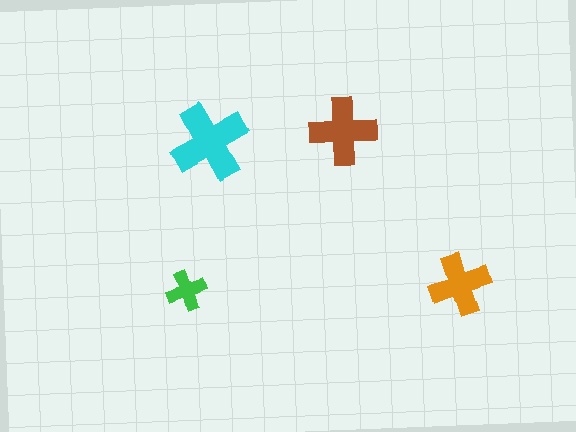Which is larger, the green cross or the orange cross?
The orange one.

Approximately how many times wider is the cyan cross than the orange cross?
About 1.5 times wider.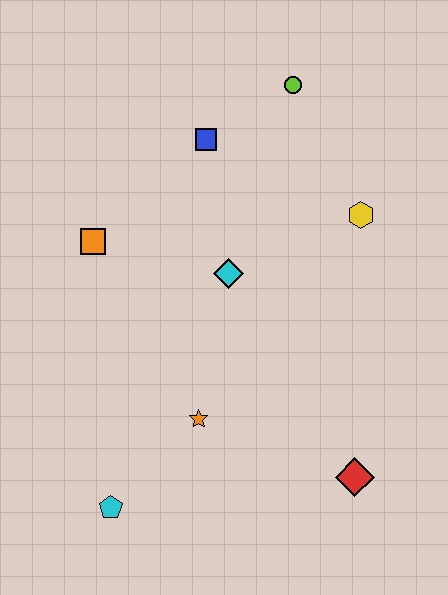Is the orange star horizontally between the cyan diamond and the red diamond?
No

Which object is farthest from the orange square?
The red diamond is farthest from the orange square.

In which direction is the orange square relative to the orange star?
The orange square is above the orange star.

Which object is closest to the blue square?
The lime circle is closest to the blue square.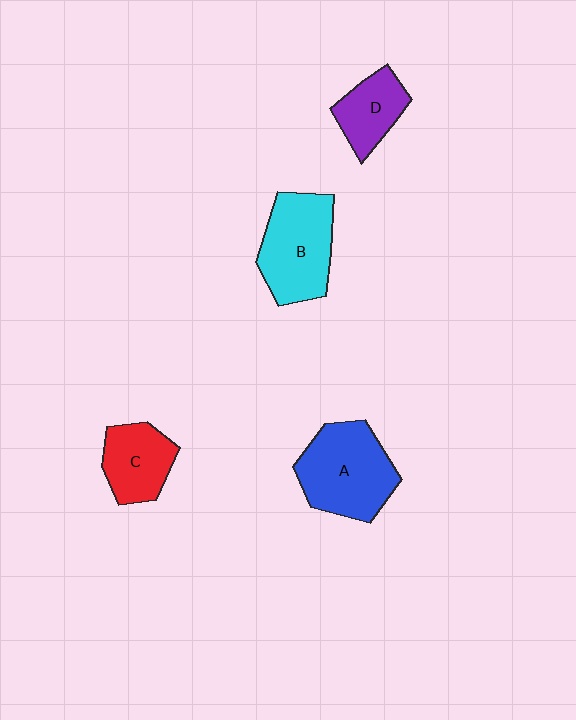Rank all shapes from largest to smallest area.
From largest to smallest: A (blue), B (cyan), C (red), D (purple).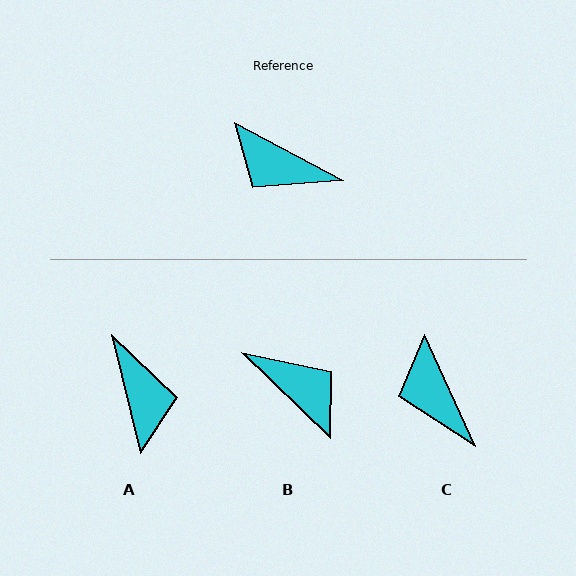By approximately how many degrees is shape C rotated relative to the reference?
Approximately 38 degrees clockwise.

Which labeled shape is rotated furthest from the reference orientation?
B, about 164 degrees away.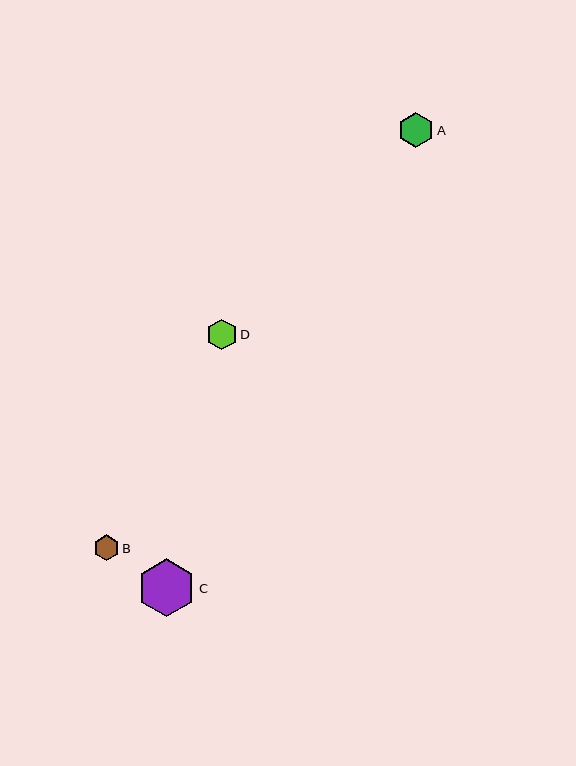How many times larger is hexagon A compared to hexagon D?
Hexagon A is approximately 1.1 times the size of hexagon D.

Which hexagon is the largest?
Hexagon C is the largest with a size of approximately 58 pixels.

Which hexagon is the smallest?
Hexagon B is the smallest with a size of approximately 26 pixels.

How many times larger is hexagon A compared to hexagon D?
Hexagon A is approximately 1.1 times the size of hexagon D.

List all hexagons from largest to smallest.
From largest to smallest: C, A, D, B.